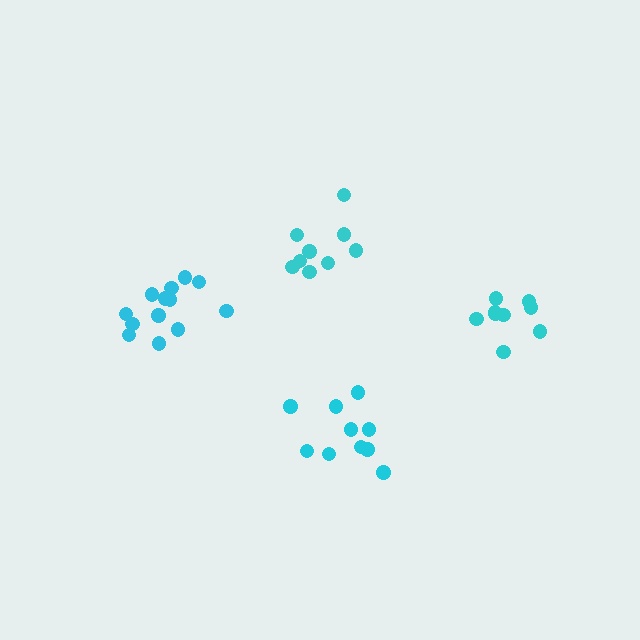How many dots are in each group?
Group 1: 13 dots, Group 2: 9 dots, Group 3: 10 dots, Group 4: 9 dots (41 total).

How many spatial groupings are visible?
There are 4 spatial groupings.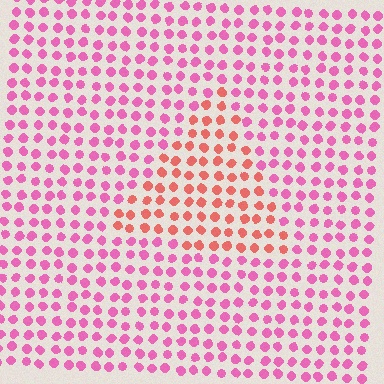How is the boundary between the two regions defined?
The boundary is defined purely by a slight shift in hue (about 39 degrees). Spacing, size, and orientation are identical on both sides.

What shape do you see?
I see a triangle.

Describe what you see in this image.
The image is filled with small pink elements in a uniform arrangement. A triangle-shaped region is visible where the elements are tinted to a slightly different hue, forming a subtle color boundary.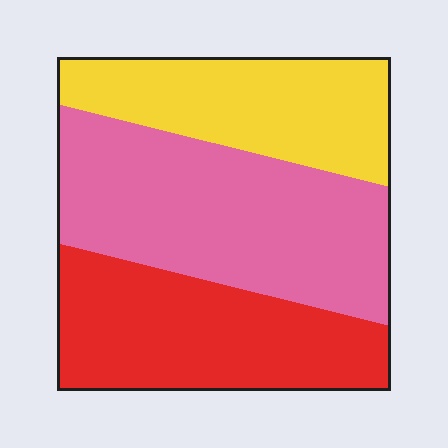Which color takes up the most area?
Pink, at roughly 40%.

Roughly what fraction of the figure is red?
Red covers 32% of the figure.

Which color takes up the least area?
Yellow, at roughly 25%.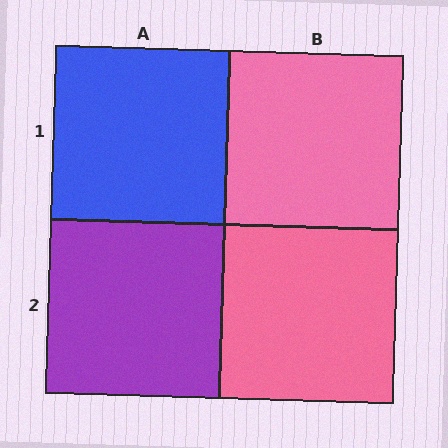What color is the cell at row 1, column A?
Blue.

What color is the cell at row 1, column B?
Pink.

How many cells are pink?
2 cells are pink.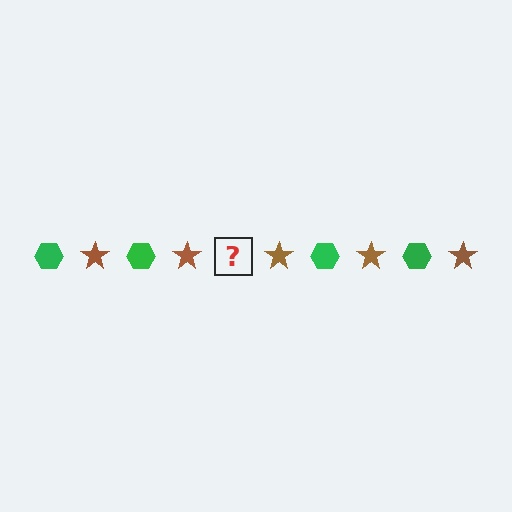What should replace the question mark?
The question mark should be replaced with a green hexagon.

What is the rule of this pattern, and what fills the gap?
The rule is that the pattern alternates between green hexagon and brown star. The gap should be filled with a green hexagon.